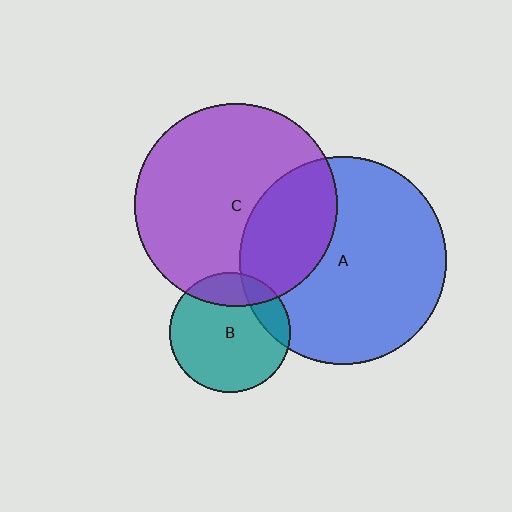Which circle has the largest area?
Circle A (blue).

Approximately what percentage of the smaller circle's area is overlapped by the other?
Approximately 15%.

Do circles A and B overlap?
Yes.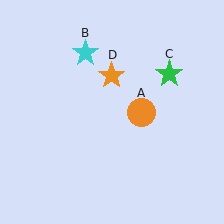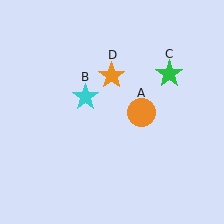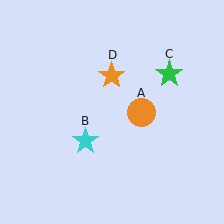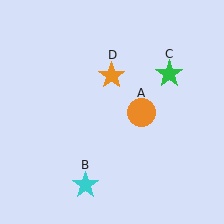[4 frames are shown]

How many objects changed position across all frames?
1 object changed position: cyan star (object B).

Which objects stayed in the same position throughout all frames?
Orange circle (object A) and green star (object C) and orange star (object D) remained stationary.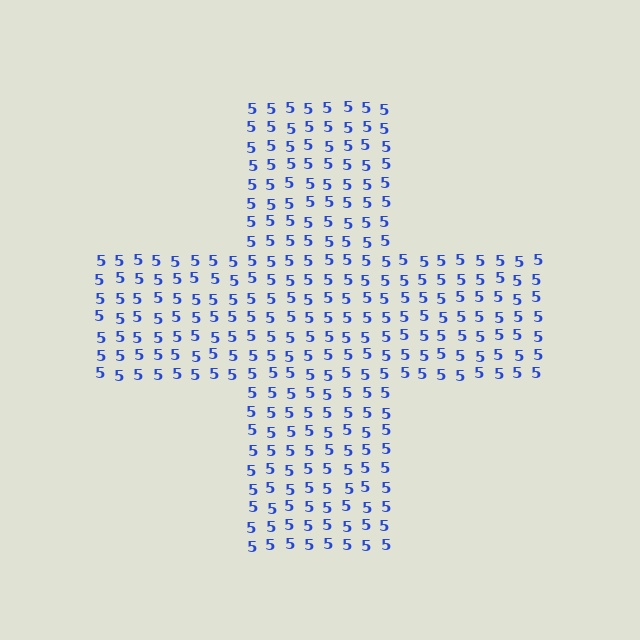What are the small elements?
The small elements are digit 5's.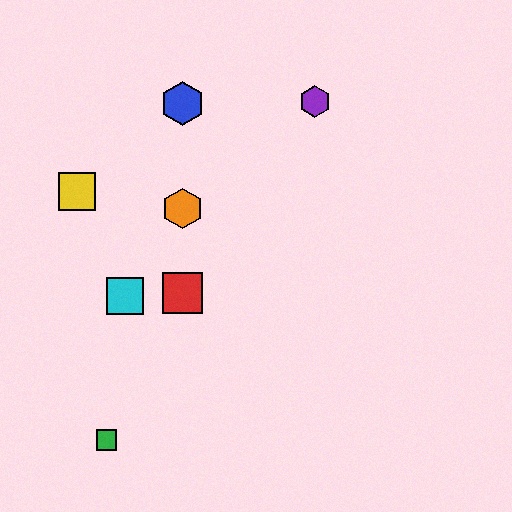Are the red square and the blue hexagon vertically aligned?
Yes, both are at x≈182.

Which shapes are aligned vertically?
The red square, the blue hexagon, the orange hexagon are aligned vertically.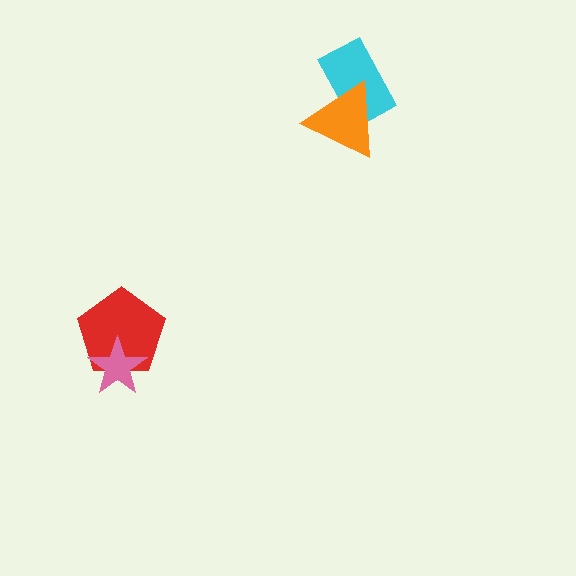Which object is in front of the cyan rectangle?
The orange triangle is in front of the cyan rectangle.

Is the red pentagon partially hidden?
Yes, it is partially covered by another shape.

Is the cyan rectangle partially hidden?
Yes, it is partially covered by another shape.